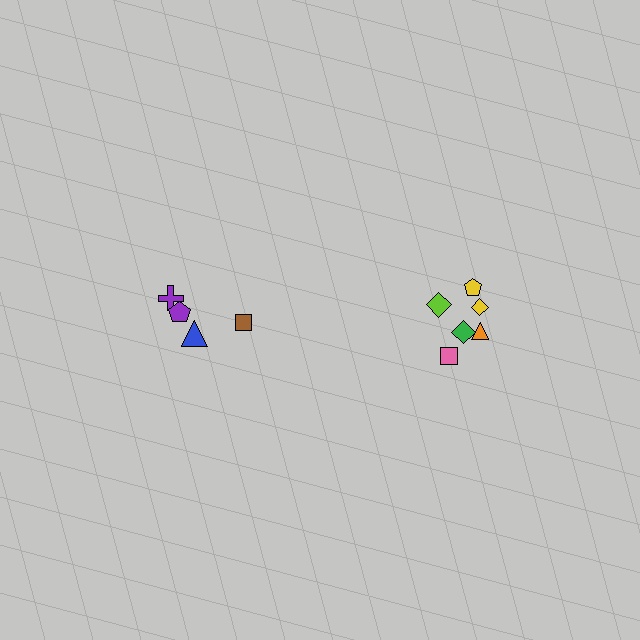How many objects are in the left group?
There are 4 objects.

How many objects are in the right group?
There are 6 objects.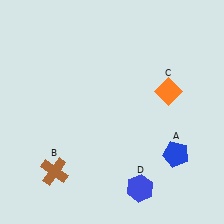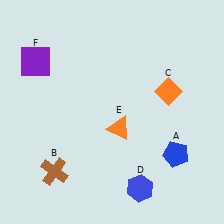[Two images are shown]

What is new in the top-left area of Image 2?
A purple square (F) was added in the top-left area of Image 2.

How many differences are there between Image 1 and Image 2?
There are 2 differences between the two images.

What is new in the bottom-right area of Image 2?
An orange triangle (E) was added in the bottom-right area of Image 2.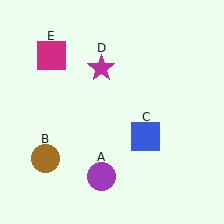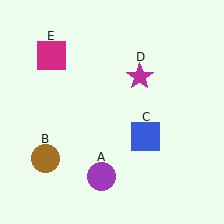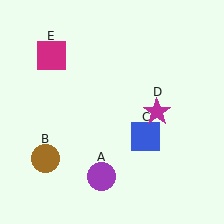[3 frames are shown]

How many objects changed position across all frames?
1 object changed position: magenta star (object D).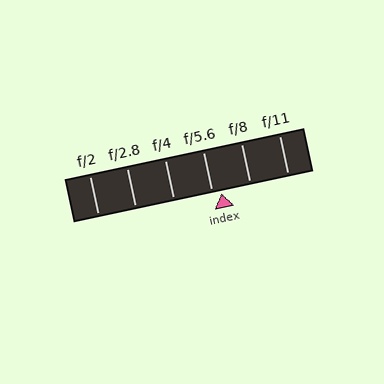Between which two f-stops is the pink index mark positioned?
The index mark is between f/5.6 and f/8.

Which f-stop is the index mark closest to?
The index mark is closest to f/5.6.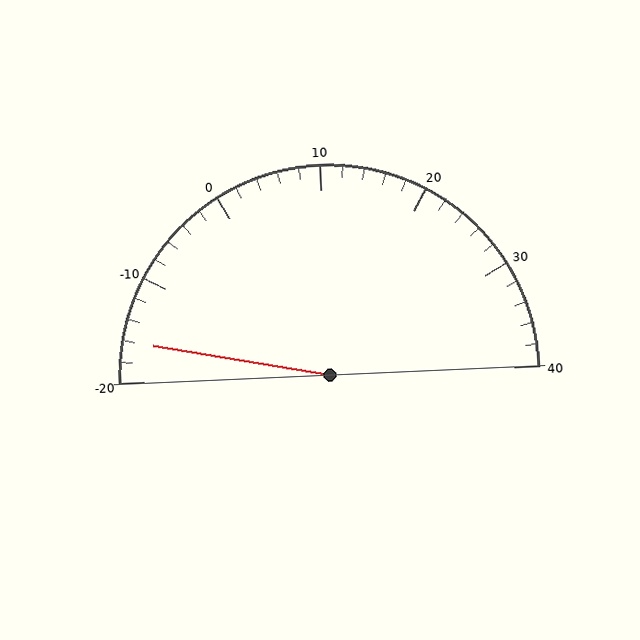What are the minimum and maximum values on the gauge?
The gauge ranges from -20 to 40.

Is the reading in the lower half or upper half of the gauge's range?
The reading is in the lower half of the range (-20 to 40).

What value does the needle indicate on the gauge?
The needle indicates approximately -16.